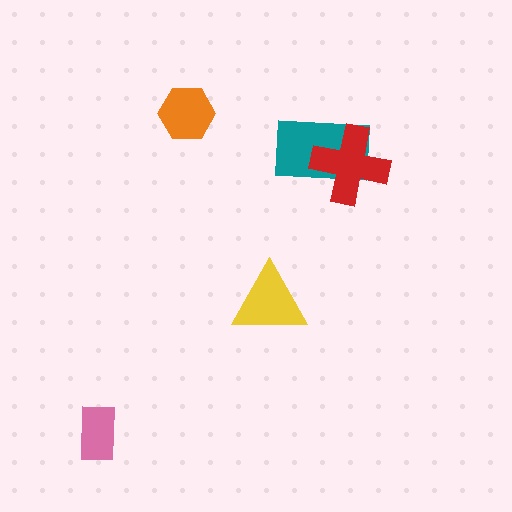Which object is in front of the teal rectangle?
The red cross is in front of the teal rectangle.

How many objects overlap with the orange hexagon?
0 objects overlap with the orange hexagon.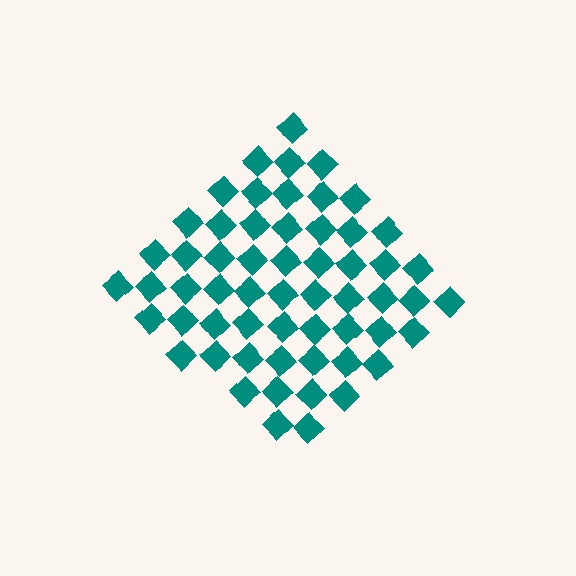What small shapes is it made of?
It is made of small diamonds.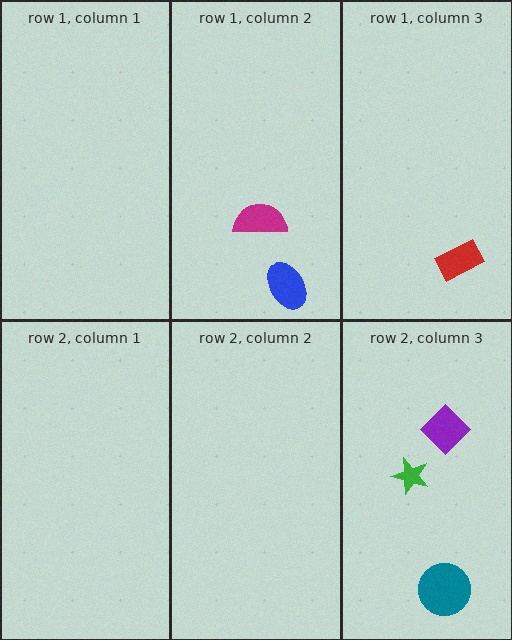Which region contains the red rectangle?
The row 1, column 3 region.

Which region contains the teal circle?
The row 2, column 3 region.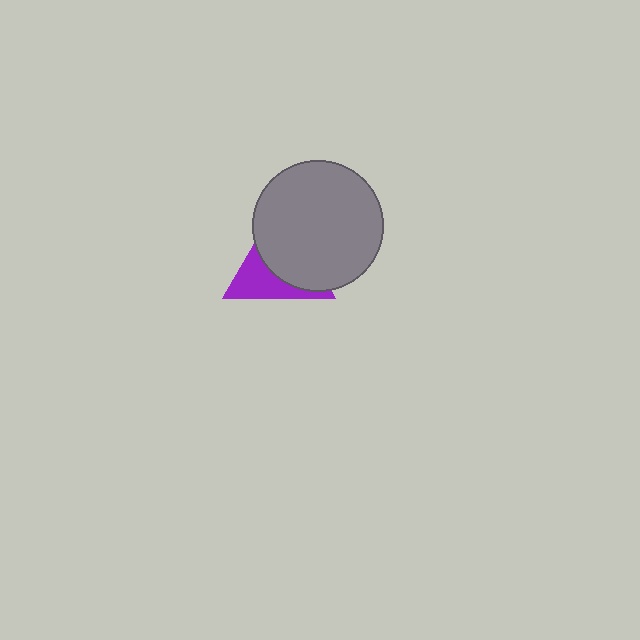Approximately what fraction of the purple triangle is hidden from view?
Roughly 59% of the purple triangle is hidden behind the gray circle.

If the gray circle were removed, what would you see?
You would see the complete purple triangle.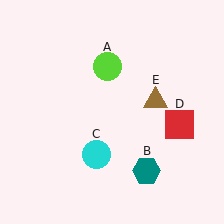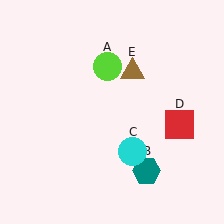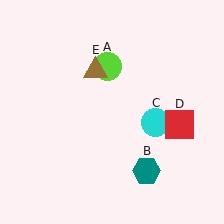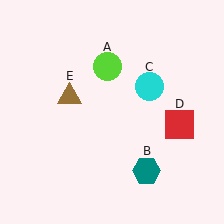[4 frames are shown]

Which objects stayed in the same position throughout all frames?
Lime circle (object A) and teal hexagon (object B) and red square (object D) remained stationary.